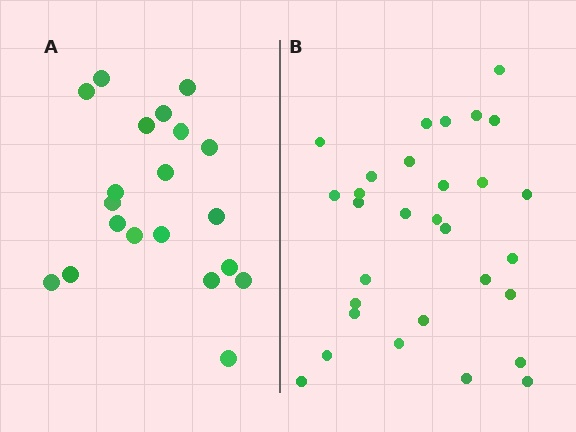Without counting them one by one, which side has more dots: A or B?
Region B (the right region) has more dots.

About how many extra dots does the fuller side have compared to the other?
Region B has roughly 10 or so more dots than region A.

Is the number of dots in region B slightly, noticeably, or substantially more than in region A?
Region B has substantially more. The ratio is roughly 1.5 to 1.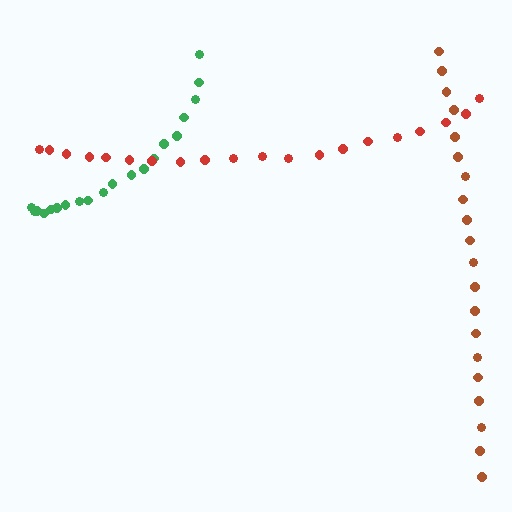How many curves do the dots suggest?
There are 3 distinct paths.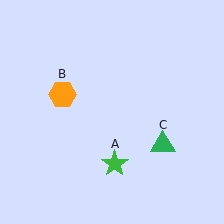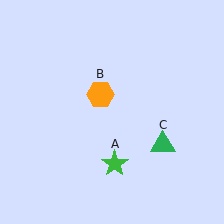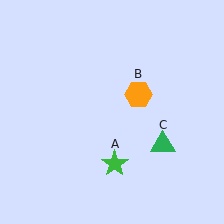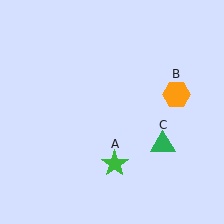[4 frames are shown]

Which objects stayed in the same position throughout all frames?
Green star (object A) and green triangle (object C) remained stationary.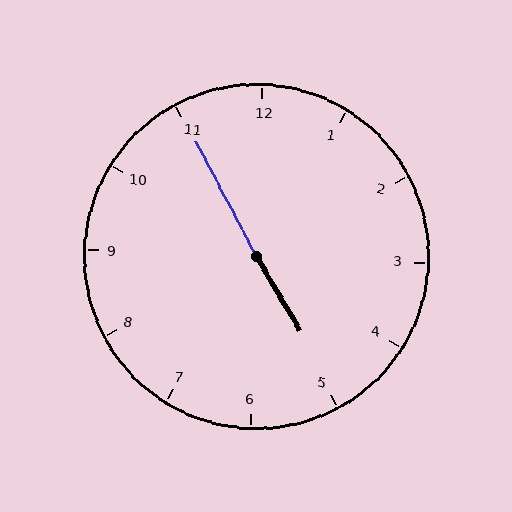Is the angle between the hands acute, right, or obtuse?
It is obtuse.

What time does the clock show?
4:55.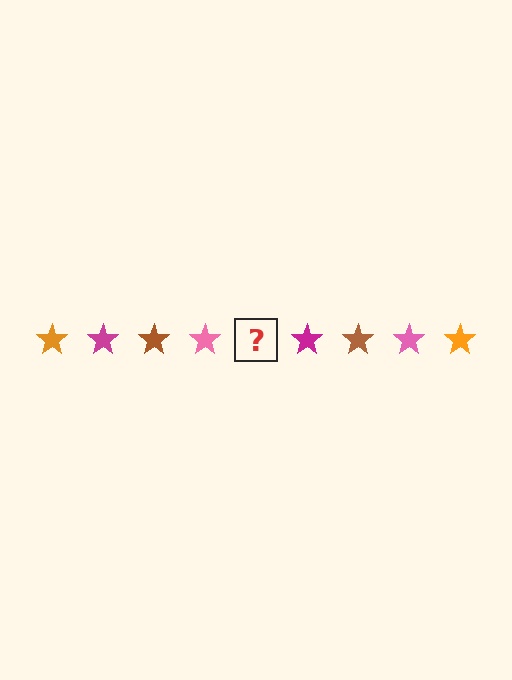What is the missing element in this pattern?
The missing element is an orange star.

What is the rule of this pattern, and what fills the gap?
The rule is that the pattern cycles through orange, magenta, brown, pink stars. The gap should be filled with an orange star.